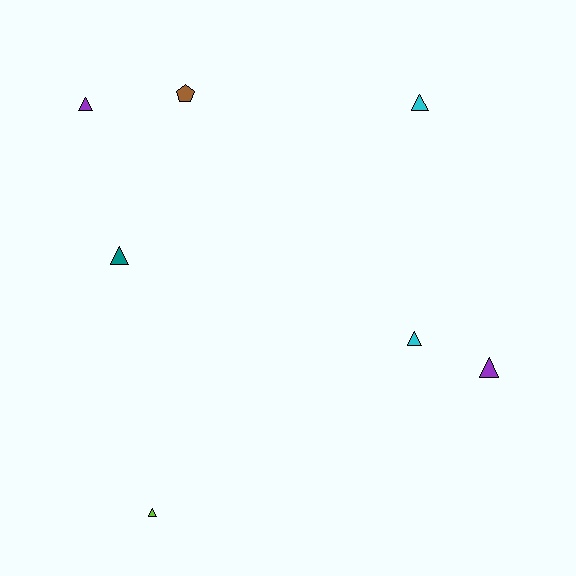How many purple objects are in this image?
There are 2 purple objects.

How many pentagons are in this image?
There is 1 pentagon.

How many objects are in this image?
There are 7 objects.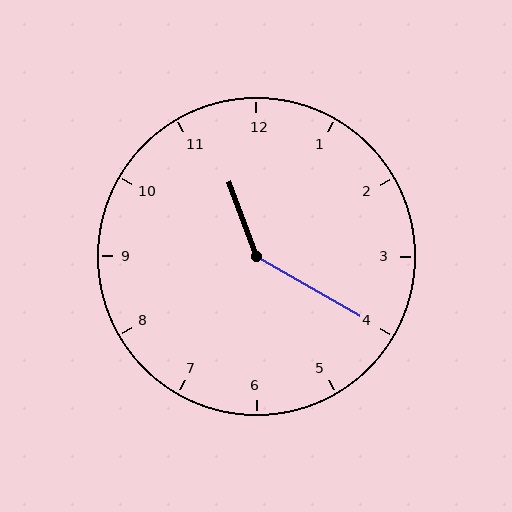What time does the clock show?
11:20.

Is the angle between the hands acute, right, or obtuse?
It is obtuse.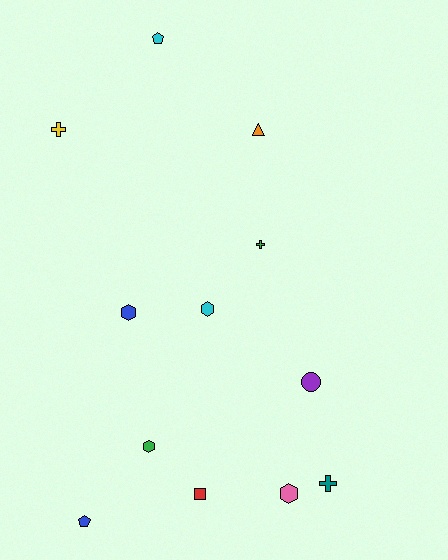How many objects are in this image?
There are 12 objects.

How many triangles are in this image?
There is 1 triangle.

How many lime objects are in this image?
There are no lime objects.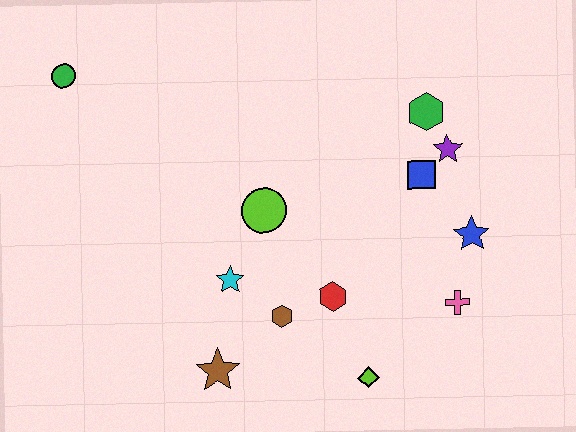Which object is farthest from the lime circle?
The green circle is farthest from the lime circle.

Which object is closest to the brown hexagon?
The red hexagon is closest to the brown hexagon.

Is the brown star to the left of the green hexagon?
Yes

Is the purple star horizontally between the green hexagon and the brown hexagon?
No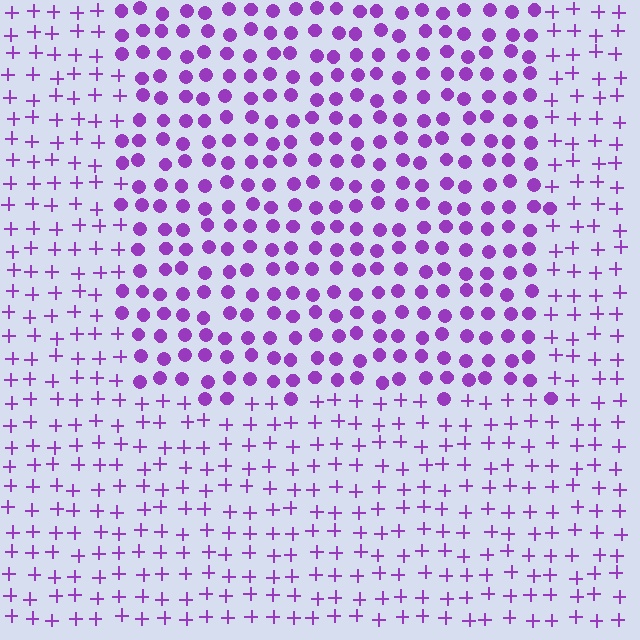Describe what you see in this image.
The image is filled with small purple elements arranged in a uniform grid. A rectangle-shaped region contains circles, while the surrounding area contains plus signs. The boundary is defined purely by the change in element shape.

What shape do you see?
I see a rectangle.